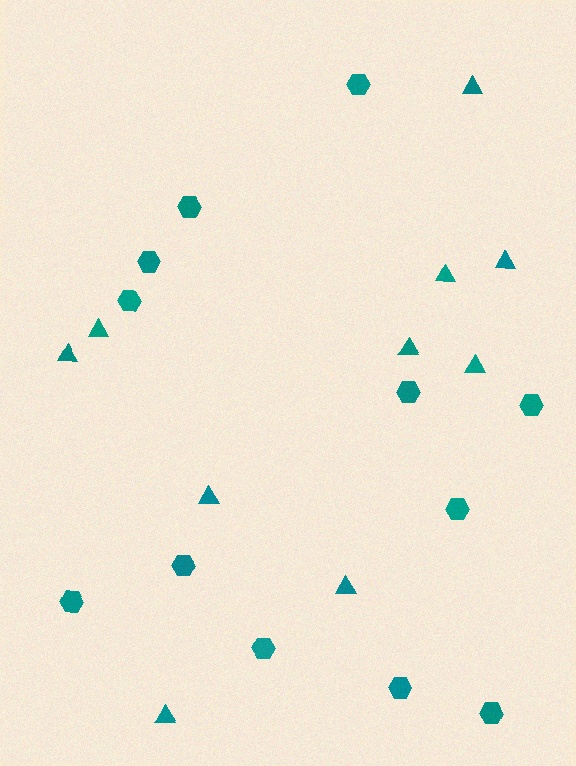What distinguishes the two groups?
There are 2 groups: one group of triangles (10) and one group of hexagons (12).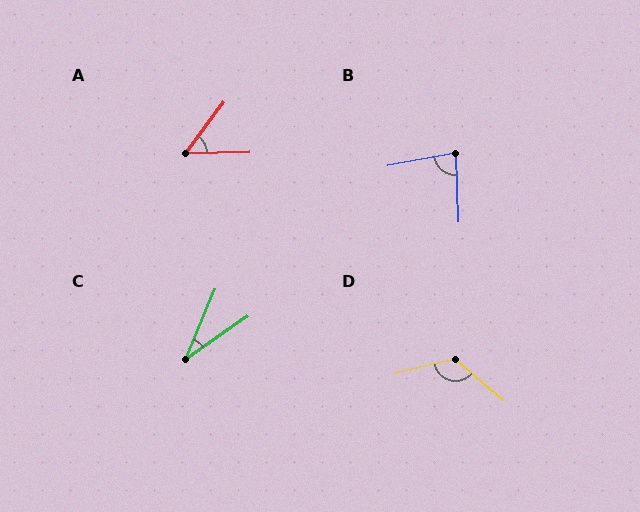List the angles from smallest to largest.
C (33°), A (52°), B (82°), D (126°).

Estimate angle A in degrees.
Approximately 52 degrees.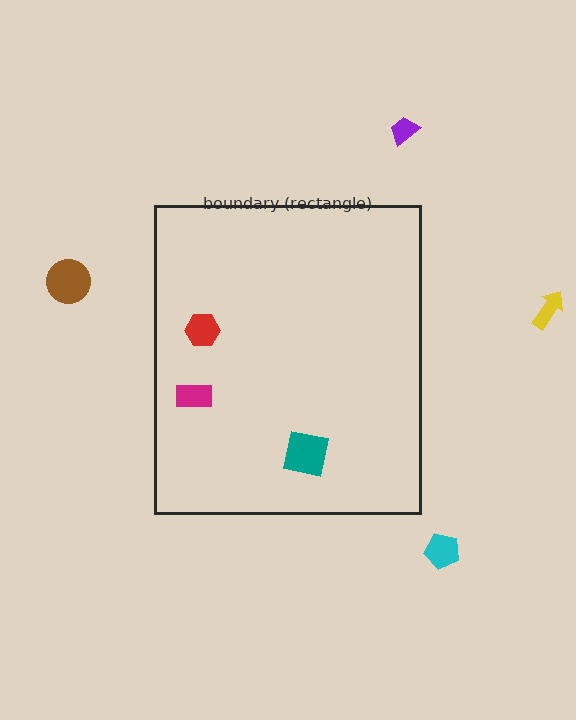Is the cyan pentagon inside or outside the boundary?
Outside.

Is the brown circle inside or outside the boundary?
Outside.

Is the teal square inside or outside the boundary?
Inside.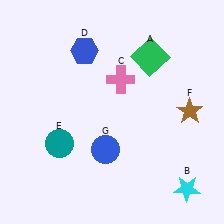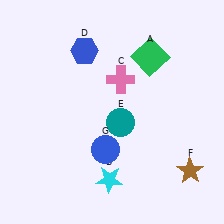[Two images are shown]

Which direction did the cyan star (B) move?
The cyan star (B) moved left.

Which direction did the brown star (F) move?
The brown star (F) moved down.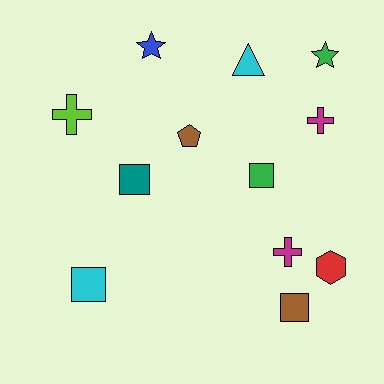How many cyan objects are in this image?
There are 2 cyan objects.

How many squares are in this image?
There are 4 squares.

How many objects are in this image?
There are 12 objects.